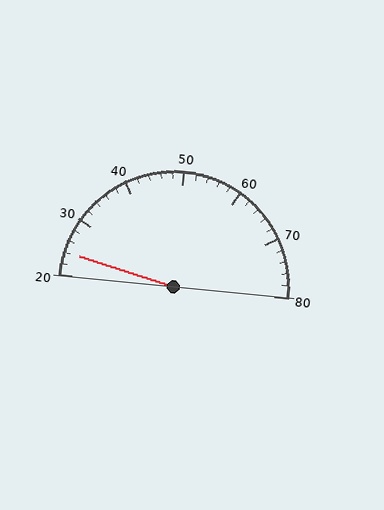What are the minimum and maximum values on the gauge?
The gauge ranges from 20 to 80.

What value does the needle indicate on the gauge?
The needle indicates approximately 24.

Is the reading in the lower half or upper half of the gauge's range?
The reading is in the lower half of the range (20 to 80).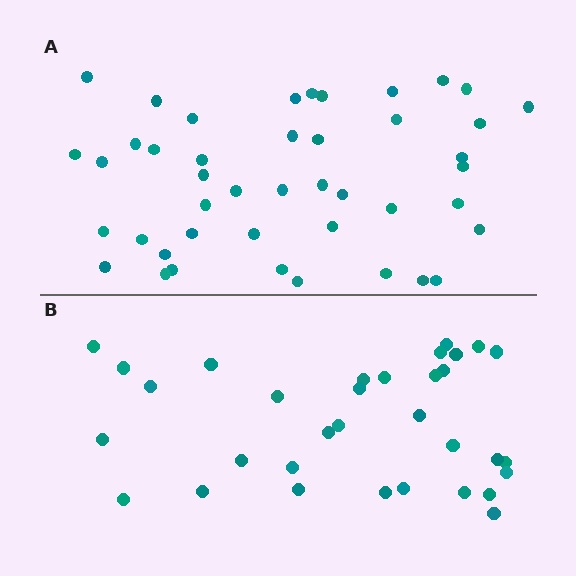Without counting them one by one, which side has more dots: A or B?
Region A (the top region) has more dots.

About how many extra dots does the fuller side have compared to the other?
Region A has roughly 12 or so more dots than region B.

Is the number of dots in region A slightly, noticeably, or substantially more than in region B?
Region A has noticeably more, but not dramatically so. The ratio is roughly 1.3 to 1.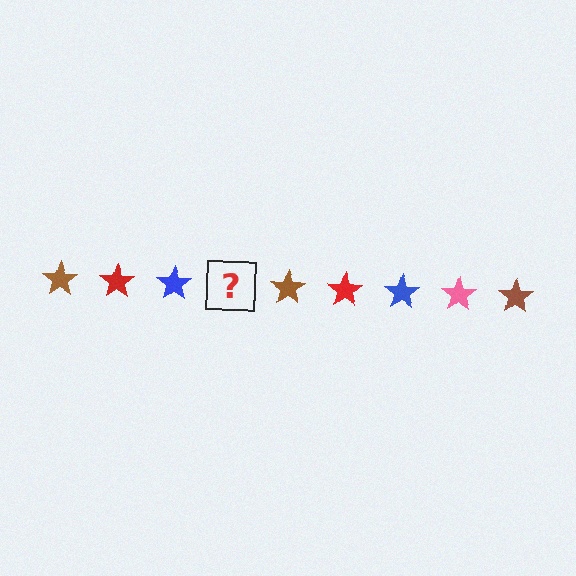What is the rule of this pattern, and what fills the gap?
The rule is that the pattern cycles through brown, red, blue, pink stars. The gap should be filled with a pink star.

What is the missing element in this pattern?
The missing element is a pink star.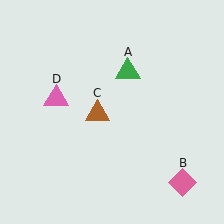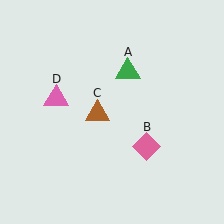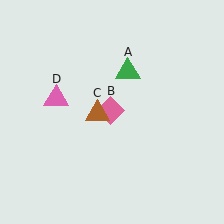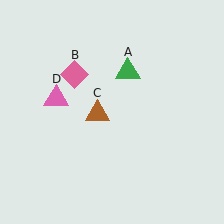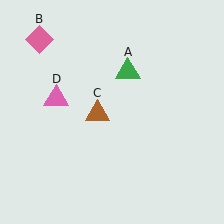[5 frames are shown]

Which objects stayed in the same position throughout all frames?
Green triangle (object A) and brown triangle (object C) and pink triangle (object D) remained stationary.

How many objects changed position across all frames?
1 object changed position: pink diamond (object B).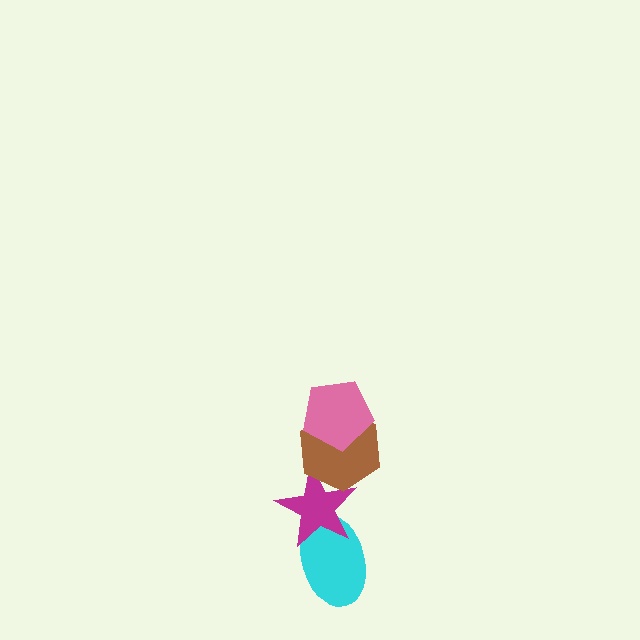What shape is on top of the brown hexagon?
The pink pentagon is on top of the brown hexagon.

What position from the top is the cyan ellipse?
The cyan ellipse is 4th from the top.